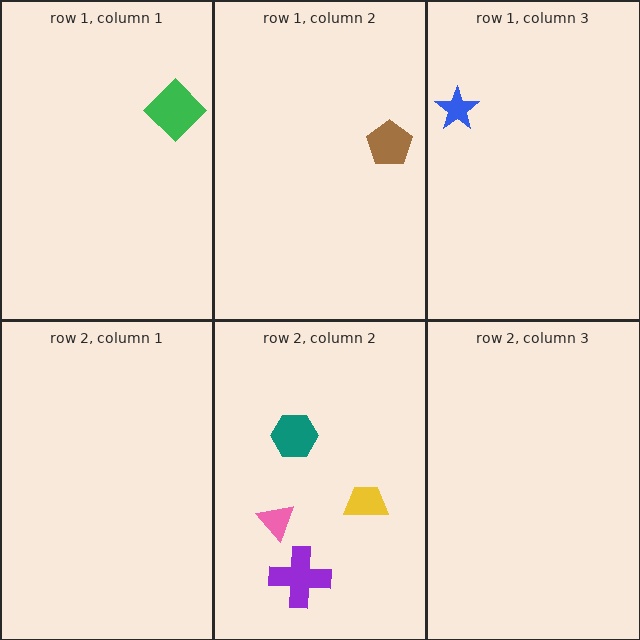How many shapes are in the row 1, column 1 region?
1.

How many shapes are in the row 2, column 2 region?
4.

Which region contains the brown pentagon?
The row 1, column 2 region.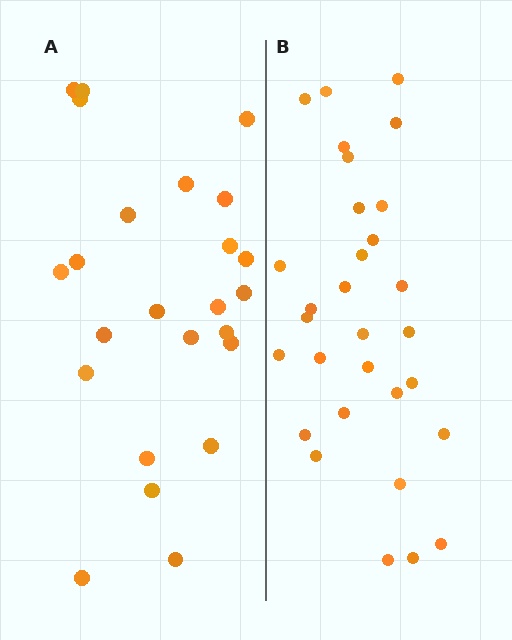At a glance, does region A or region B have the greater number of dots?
Region B (the right region) has more dots.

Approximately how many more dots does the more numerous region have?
Region B has about 6 more dots than region A.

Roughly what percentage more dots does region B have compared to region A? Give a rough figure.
About 25% more.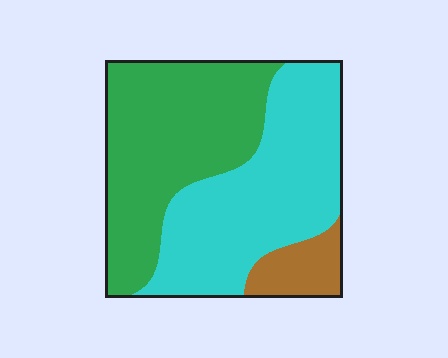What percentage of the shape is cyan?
Cyan covers roughly 45% of the shape.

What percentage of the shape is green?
Green covers around 45% of the shape.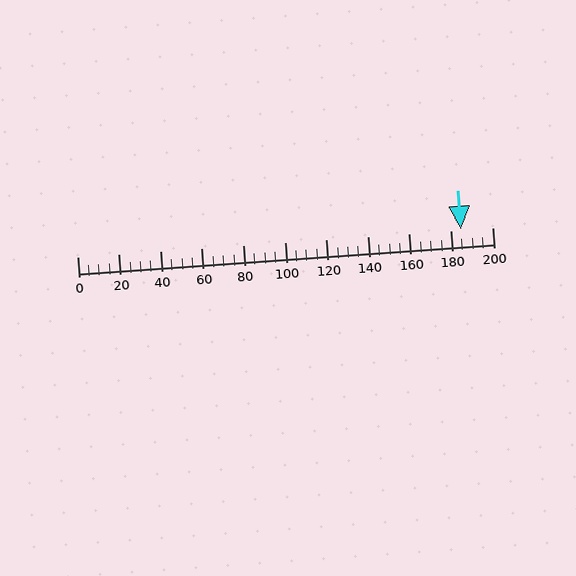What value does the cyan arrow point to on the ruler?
The cyan arrow points to approximately 185.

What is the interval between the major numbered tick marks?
The major tick marks are spaced 20 units apart.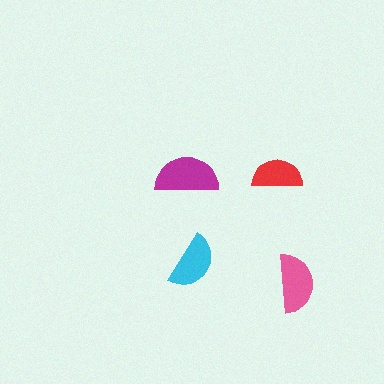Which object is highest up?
The red semicircle is topmost.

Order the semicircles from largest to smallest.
the magenta one, the pink one, the cyan one, the red one.